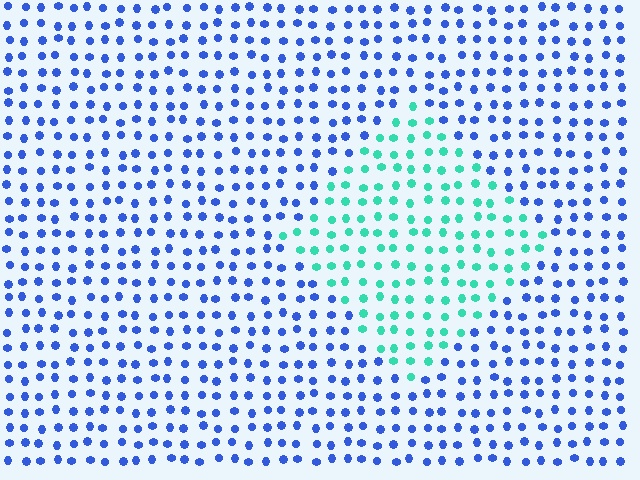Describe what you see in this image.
The image is filled with small blue elements in a uniform arrangement. A diamond-shaped region is visible where the elements are tinted to a slightly different hue, forming a subtle color boundary.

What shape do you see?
I see a diamond.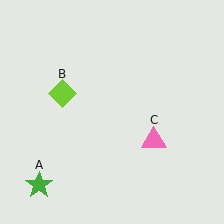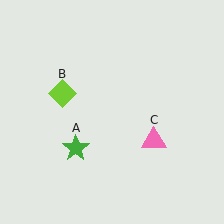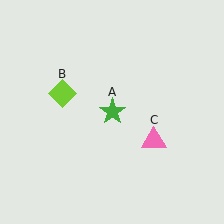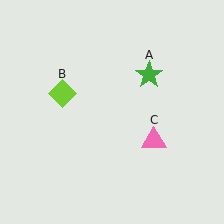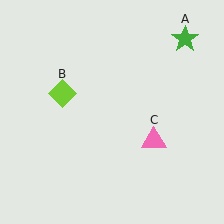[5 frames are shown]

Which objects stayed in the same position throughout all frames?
Lime diamond (object B) and pink triangle (object C) remained stationary.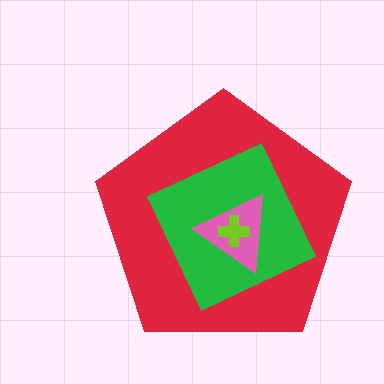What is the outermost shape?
The red pentagon.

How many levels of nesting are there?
4.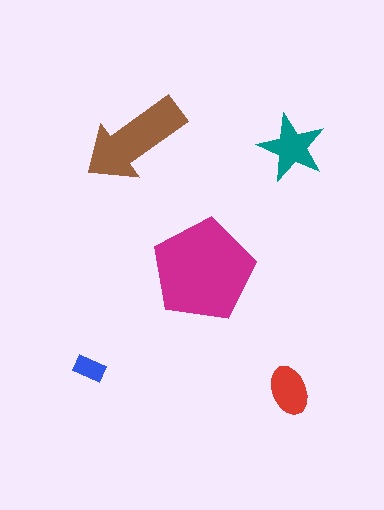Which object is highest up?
The brown arrow is topmost.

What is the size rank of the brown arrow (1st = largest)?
2nd.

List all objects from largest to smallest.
The magenta pentagon, the brown arrow, the teal star, the red ellipse, the blue rectangle.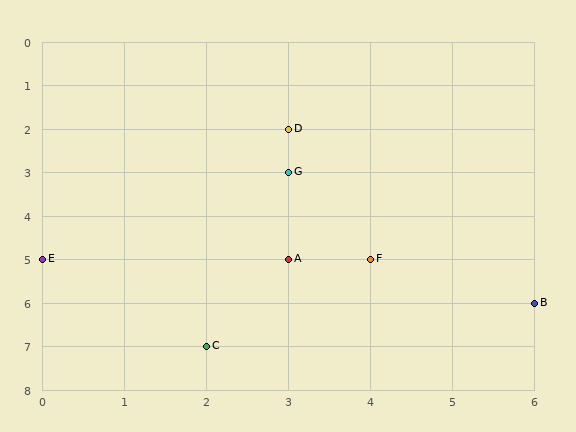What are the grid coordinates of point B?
Point B is at grid coordinates (6, 6).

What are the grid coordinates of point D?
Point D is at grid coordinates (3, 2).